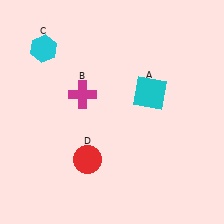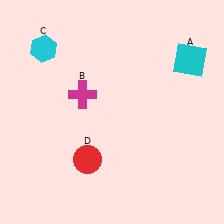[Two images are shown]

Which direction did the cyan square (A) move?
The cyan square (A) moved right.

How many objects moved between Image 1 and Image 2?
1 object moved between the two images.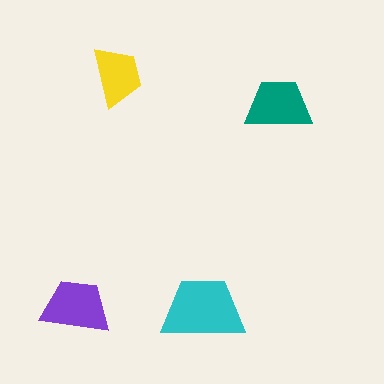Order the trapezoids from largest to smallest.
the cyan one, the purple one, the teal one, the yellow one.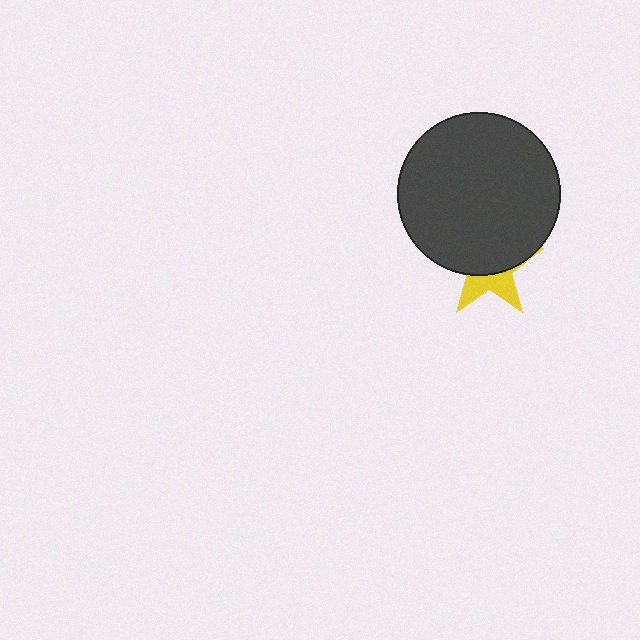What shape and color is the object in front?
The object in front is a dark gray circle.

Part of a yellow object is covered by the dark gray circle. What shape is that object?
It is a star.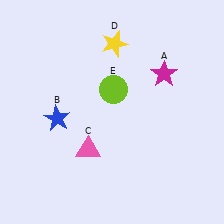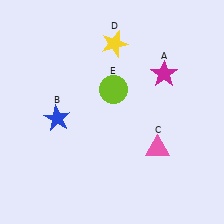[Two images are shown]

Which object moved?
The pink triangle (C) moved right.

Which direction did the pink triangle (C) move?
The pink triangle (C) moved right.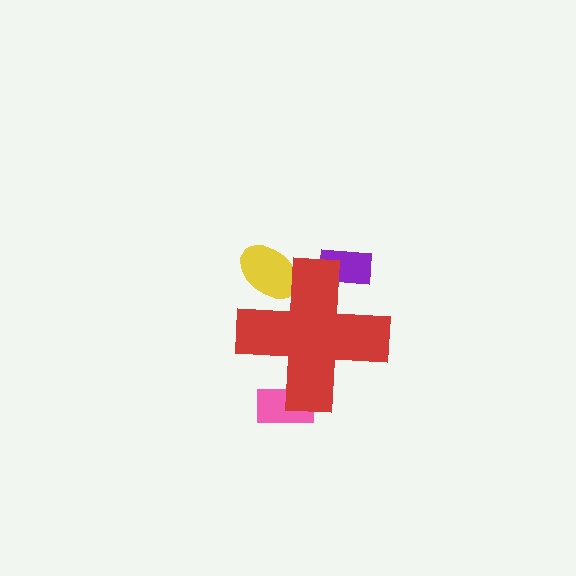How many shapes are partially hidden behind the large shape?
3 shapes are partially hidden.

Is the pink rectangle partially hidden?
Yes, the pink rectangle is partially hidden behind the red cross.